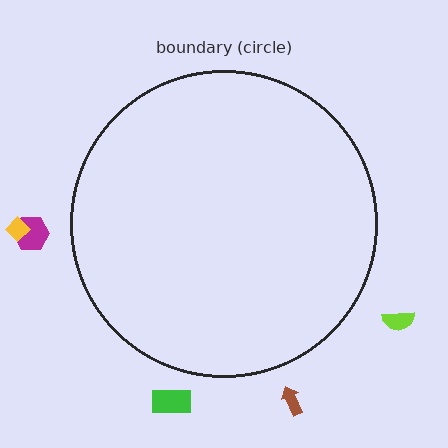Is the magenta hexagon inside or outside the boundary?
Outside.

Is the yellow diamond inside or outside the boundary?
Outside.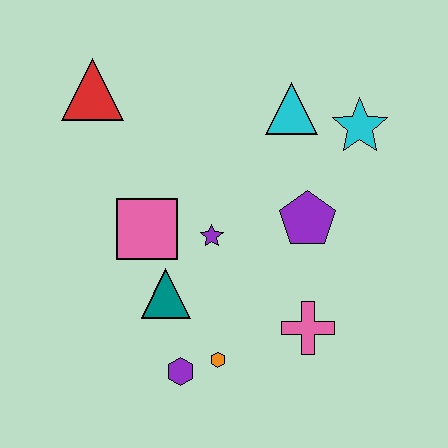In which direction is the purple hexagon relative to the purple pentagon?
The purple hexagon is below the purple pentagon.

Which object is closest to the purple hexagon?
The orange hexagon is closest to the purple hexagon.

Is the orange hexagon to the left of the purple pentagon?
Yes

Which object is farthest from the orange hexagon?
The red triangle is farthest from the orange hexagon.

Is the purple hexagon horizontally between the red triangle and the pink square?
No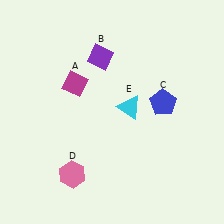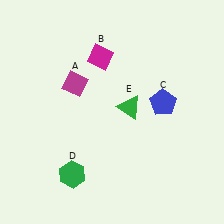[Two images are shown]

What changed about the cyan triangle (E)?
In Image 1, E is cyan. In Image 2, it changed to green.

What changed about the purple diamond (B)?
In Image 1, B is purple. In Image 2, it changed to magenta.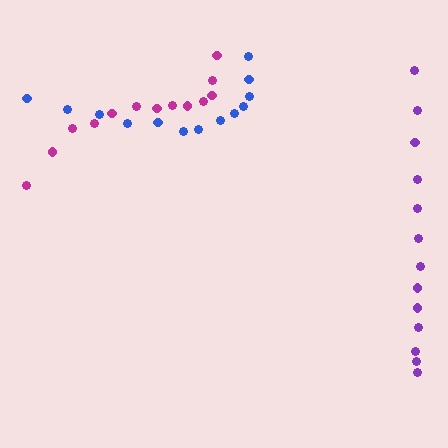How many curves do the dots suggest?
There are 3 distinct paths.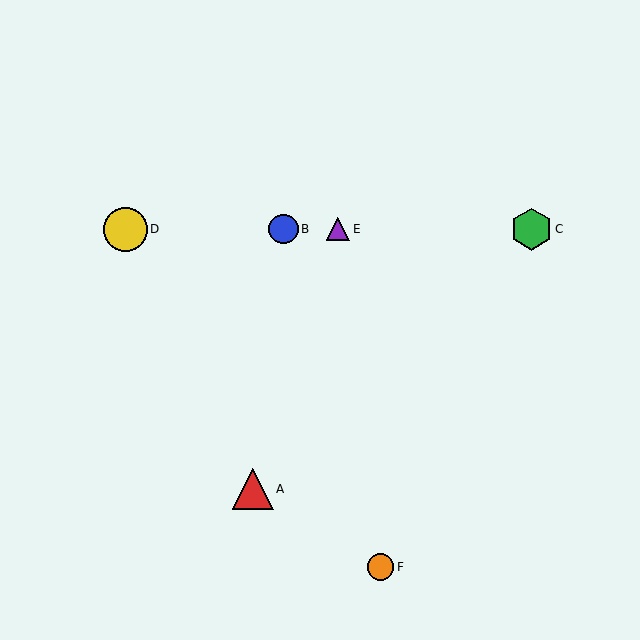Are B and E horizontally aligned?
Yes, both are at y≈229.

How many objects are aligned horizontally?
4 objects (B, C, D, E) are aligned horizontally.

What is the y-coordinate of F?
Object F is at y≈567.